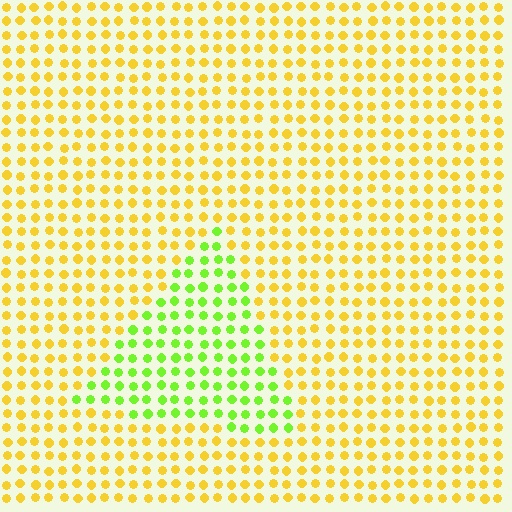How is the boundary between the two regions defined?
The boundary is defined purely by a slight shift in hue (about 51 degrees). Spacing, size, and orientation are identical on both sides.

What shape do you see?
I see a triangle.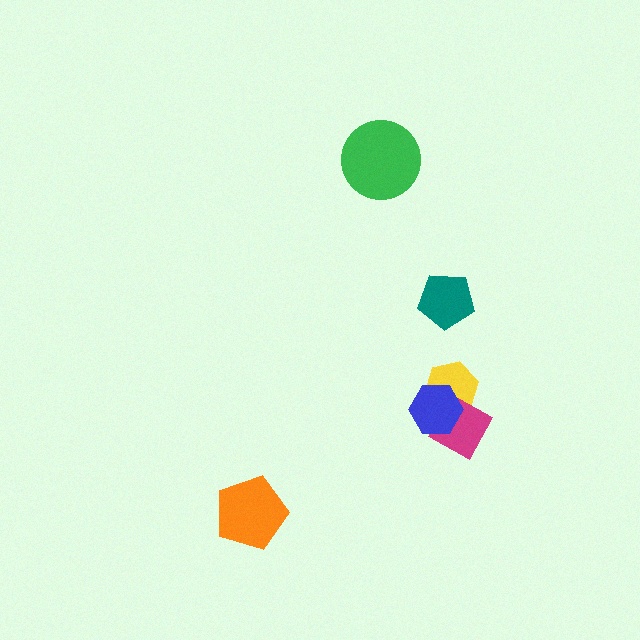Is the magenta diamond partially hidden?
Yes, it is partially covered by another shape.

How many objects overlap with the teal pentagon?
0 objects overlap with the teal pentagon.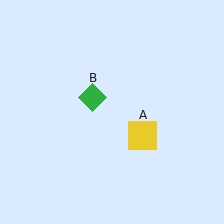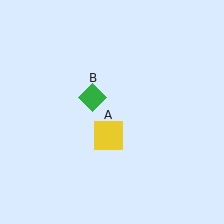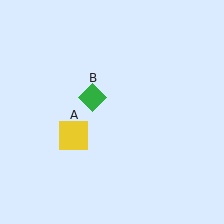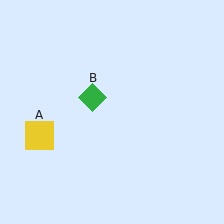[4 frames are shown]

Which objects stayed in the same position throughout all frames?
Green diamond (object B) remained stationary.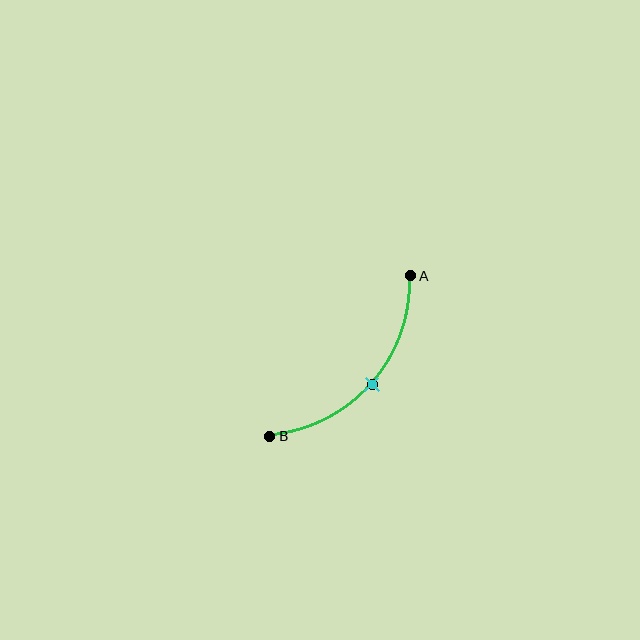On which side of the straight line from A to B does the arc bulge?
The arc bulges below and to the right of the straight line connecting A and B.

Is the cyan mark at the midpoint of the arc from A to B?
Yes. The cyan mark lies on the arc at equal arc-length from both A and B — it is the arc midpoint.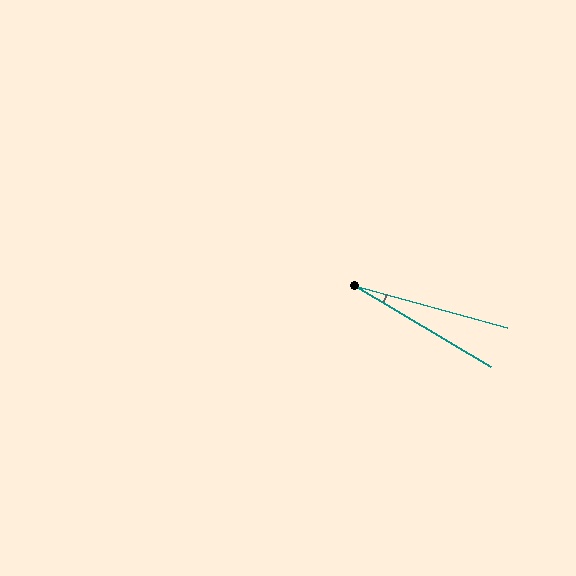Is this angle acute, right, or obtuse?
It is acute.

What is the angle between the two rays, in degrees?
Approximately 16 degrees.